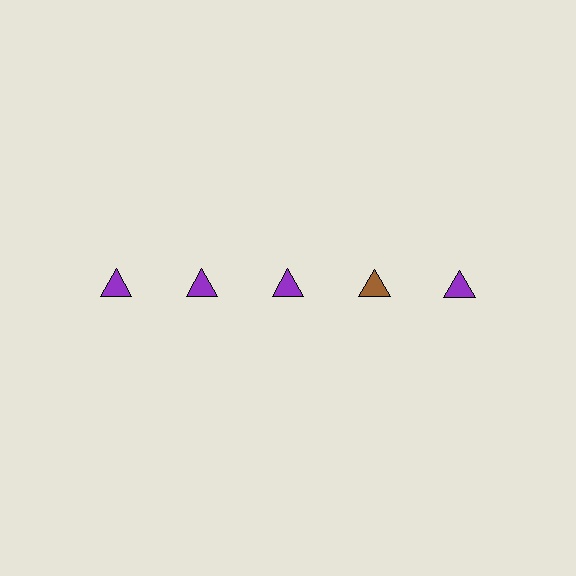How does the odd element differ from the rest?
It has a different color: brown instead of purple.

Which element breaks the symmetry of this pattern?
The brown triangle in the top row, second from right column breaks the symmetry. All other shapes are purple triangles.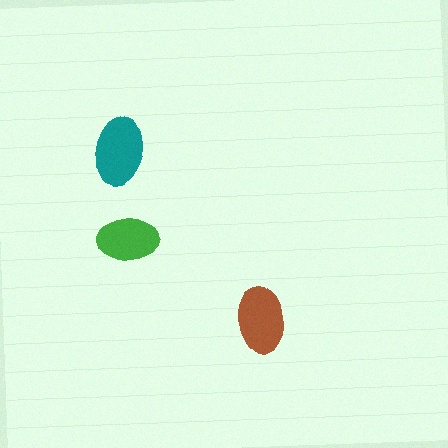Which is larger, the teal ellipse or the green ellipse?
The teal one.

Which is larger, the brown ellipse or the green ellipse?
The brown one.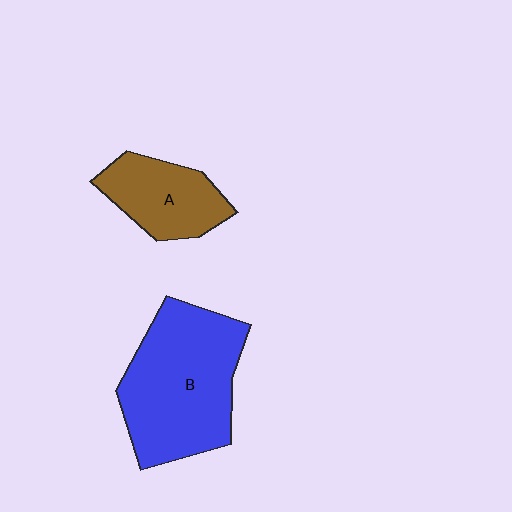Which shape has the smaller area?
Shape A (brown).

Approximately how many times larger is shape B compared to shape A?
Approximately 2.0 times.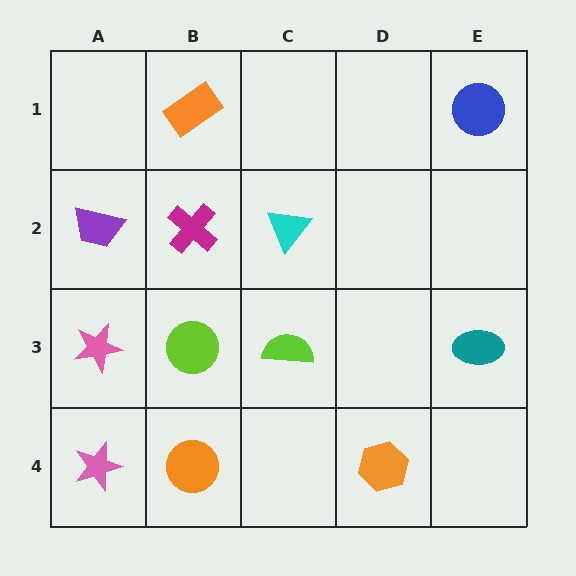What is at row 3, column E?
A teal ellipse.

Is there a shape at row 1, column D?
No, that cell is empty.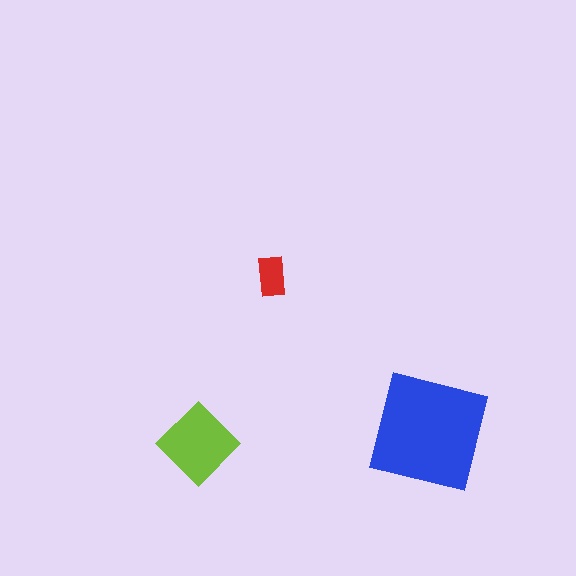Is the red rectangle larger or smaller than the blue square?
Smaller.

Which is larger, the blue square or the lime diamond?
The blue square.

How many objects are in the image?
There are 3 objects in the image.